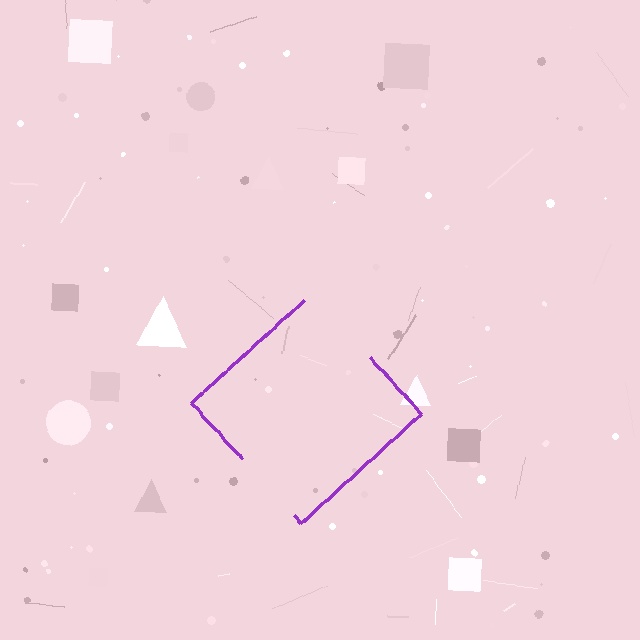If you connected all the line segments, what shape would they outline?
They would outline a diamond.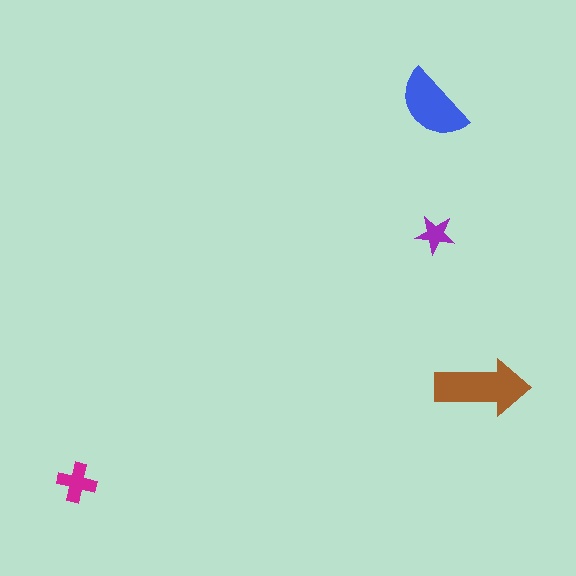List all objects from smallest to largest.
The purple star, the magenta cross, the blue semicircle, the brown arrow.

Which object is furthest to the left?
The magenta cross is leftmost.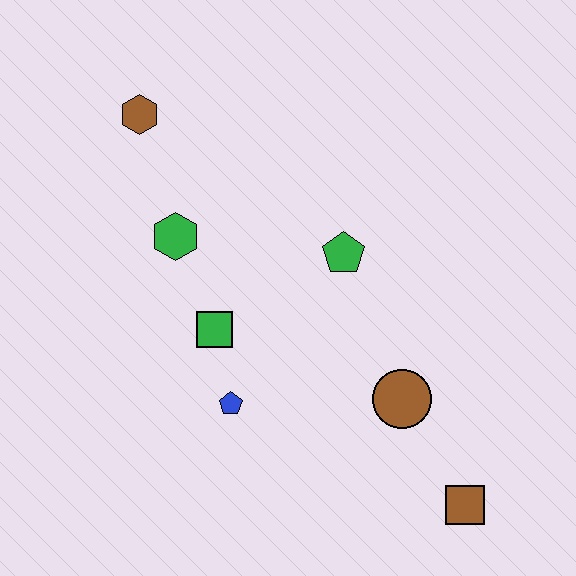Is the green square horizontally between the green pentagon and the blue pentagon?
No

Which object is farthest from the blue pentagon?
The brown hexagon is farthest from the blue pentagon.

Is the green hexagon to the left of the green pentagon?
Yes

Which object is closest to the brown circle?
The brown square is closest to the brown circle.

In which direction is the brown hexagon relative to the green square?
The brown hexagon is above the green square.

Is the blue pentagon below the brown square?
No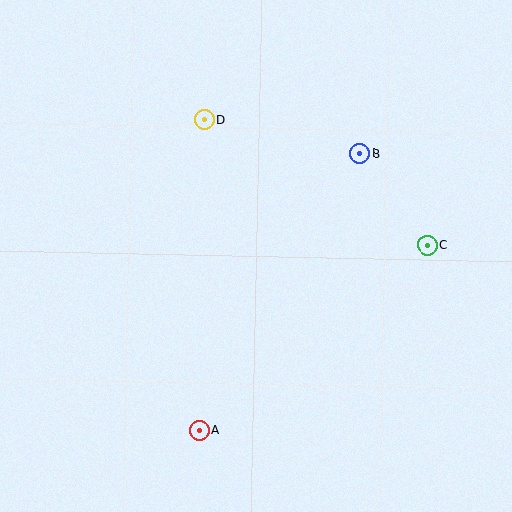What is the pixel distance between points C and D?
The distance between C and D is 256 pixels.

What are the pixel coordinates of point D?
Point D is at (204, 119).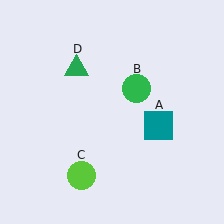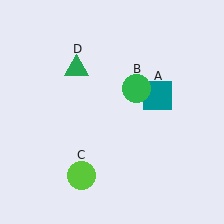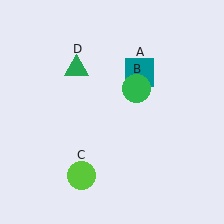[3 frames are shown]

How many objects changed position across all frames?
1 object changed position: teal square (object A).